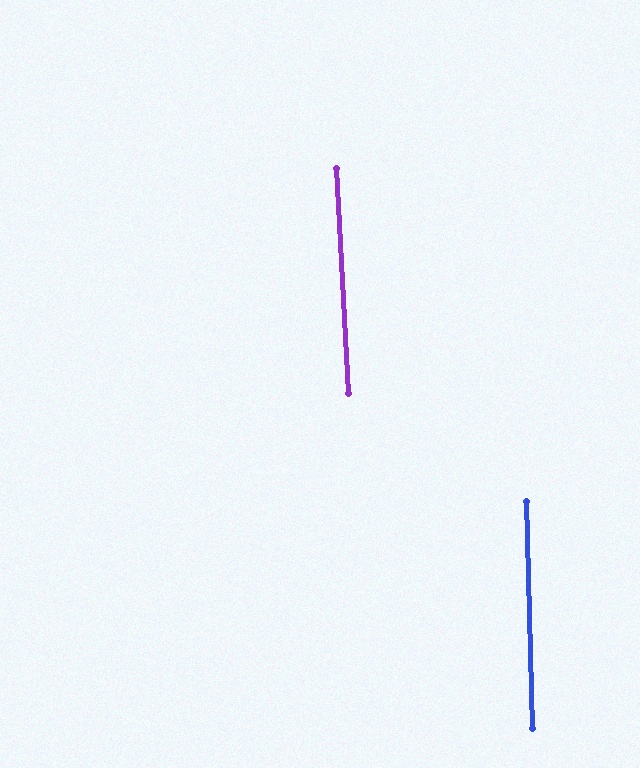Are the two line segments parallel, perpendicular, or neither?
Parallel — their directions differ by only 1.2°.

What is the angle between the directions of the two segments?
Approximately 1 degree.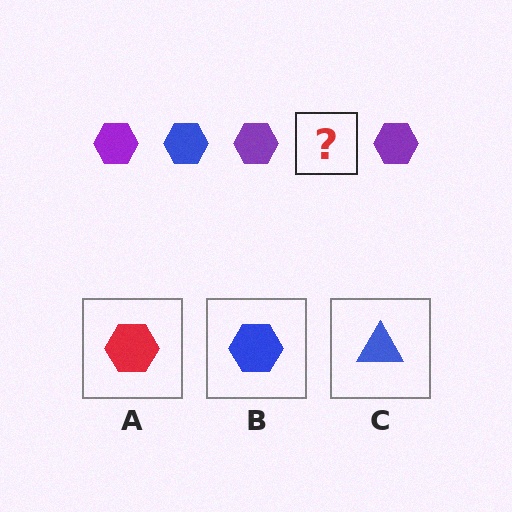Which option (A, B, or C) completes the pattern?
B.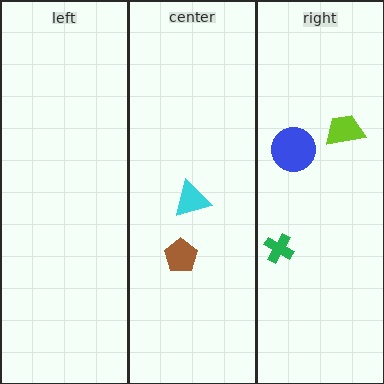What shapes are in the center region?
The cyan triangle, the brown pentagon.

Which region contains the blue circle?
The right region.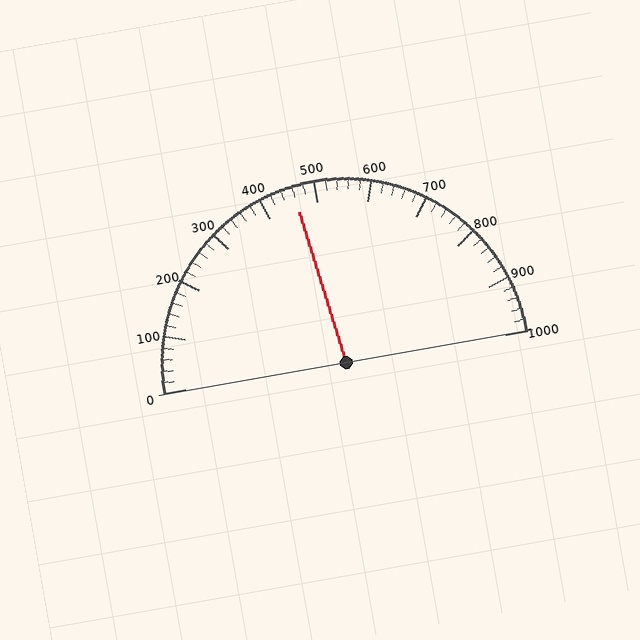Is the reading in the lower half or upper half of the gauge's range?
The reading is in the lower half of the range (0 to 1000).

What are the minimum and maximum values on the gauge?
The gauge ranges from 0 to 1000.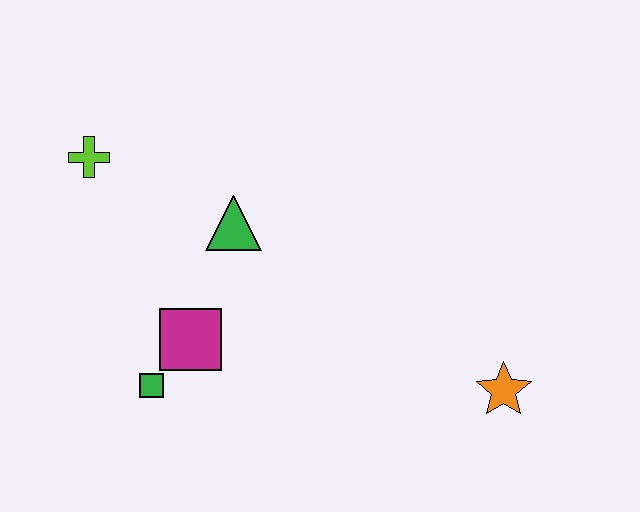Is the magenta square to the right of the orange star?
No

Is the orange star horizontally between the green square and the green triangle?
No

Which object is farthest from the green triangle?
The orange star is farthest from the green triangle.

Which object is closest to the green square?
The magenta square is closest to the green square.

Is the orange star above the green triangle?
No